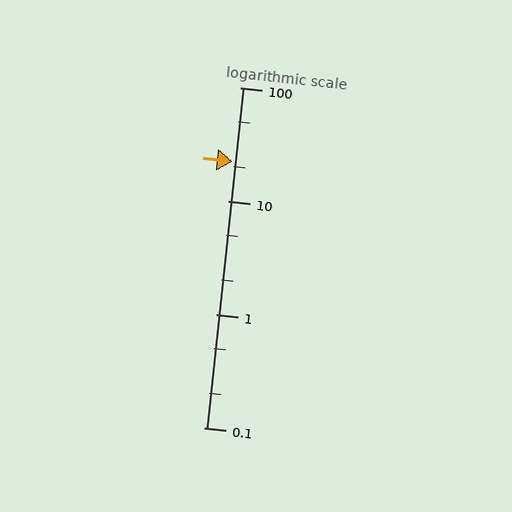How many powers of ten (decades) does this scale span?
The scale spans 3 decades, from 0.1 to 100.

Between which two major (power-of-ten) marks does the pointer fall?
The pointer is between 10 and 100.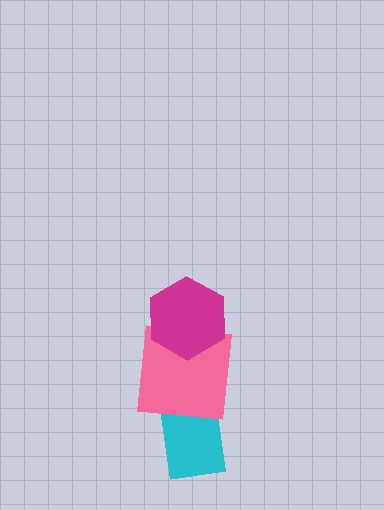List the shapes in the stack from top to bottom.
From top to bottom: the magenta hexagon, the pink square, the cyan rectangle.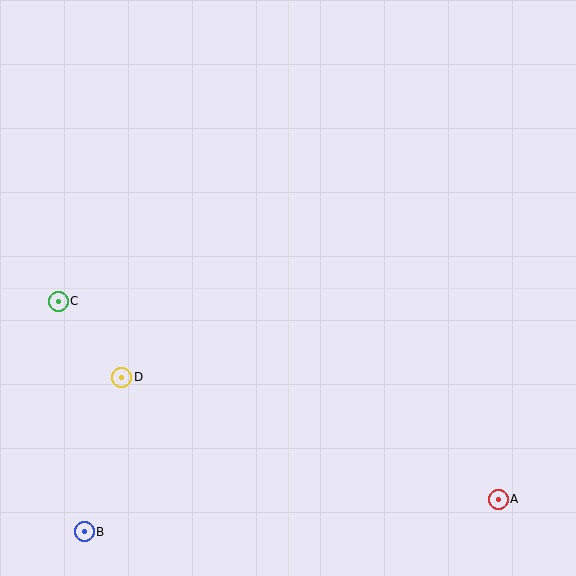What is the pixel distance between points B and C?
The distance between B and C is 232 pixels.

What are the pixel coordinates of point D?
Point D is at (122, 377).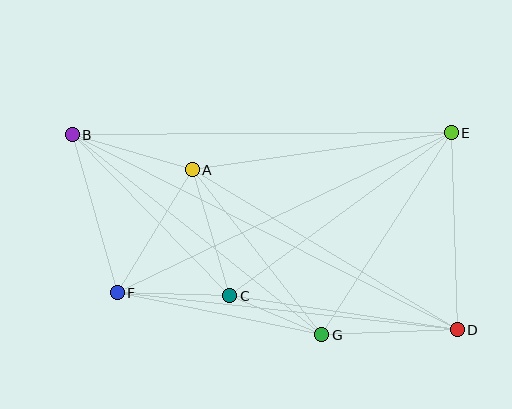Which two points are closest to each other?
Points C and G are closest to each other.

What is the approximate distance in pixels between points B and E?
The distance between B and E is approximately 379 pixels.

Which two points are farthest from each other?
Points B and D are farthest from each other.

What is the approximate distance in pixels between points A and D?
The distance between A and D is approximately 310 pixels.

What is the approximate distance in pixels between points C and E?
The distance between C and E is approximately 275 pixels.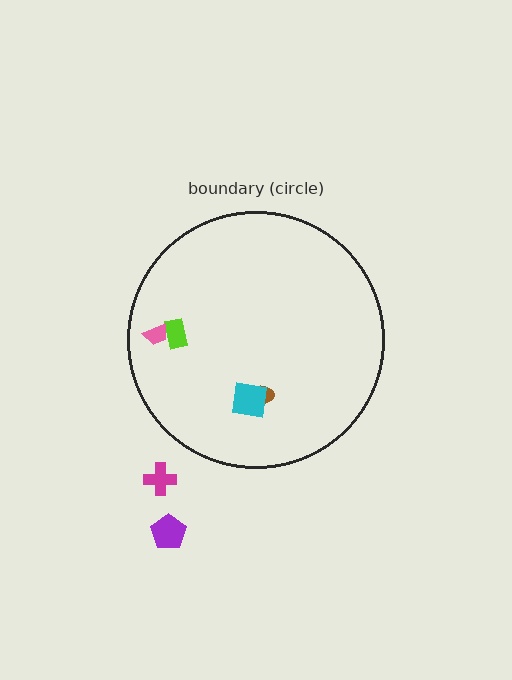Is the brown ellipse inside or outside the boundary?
Inside.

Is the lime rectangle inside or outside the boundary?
Inside.